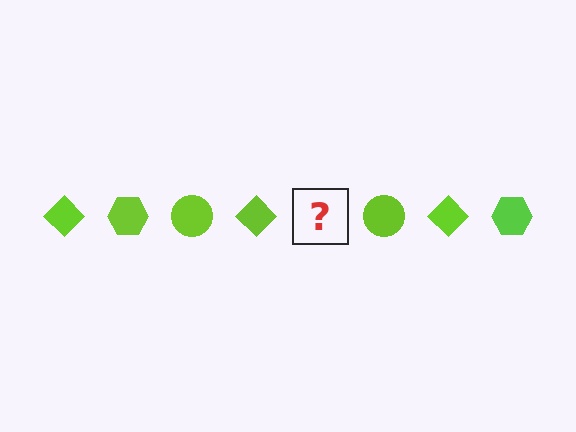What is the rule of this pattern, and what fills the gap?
The rule is that the pattern cycles through diamond, hexagon, circle shapes in lime. The gap should be filled with a lime hexagon.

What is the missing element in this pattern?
The missing element is a lime hexagon.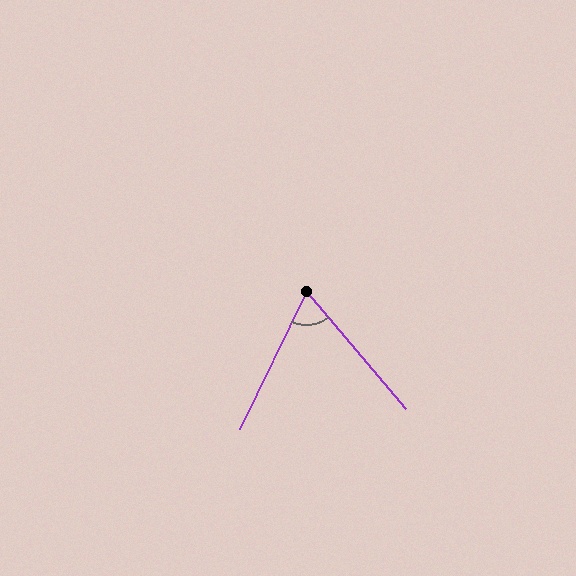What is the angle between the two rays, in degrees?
Approximately 66 degrees.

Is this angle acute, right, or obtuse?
It is acute.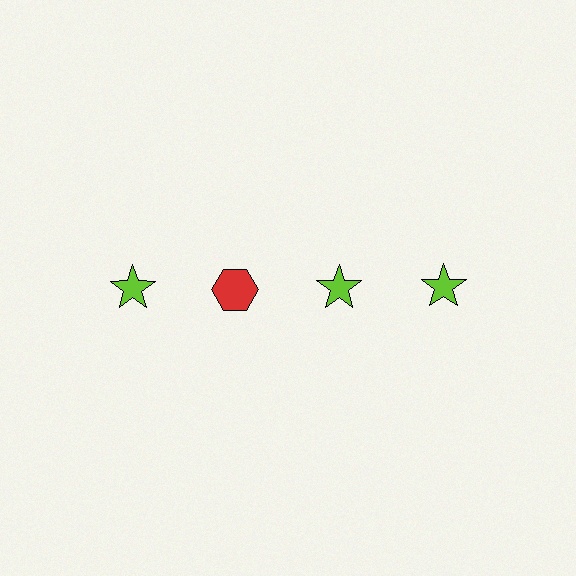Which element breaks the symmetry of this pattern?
The red hexagon in the top row, second from left column breaks the symmetry. All other shapes are lime stars.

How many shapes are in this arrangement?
There are 4 shapes arranged in a grid pattern.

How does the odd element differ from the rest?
It differs in both color (red instead of lime) and shape (hexagon instead of star).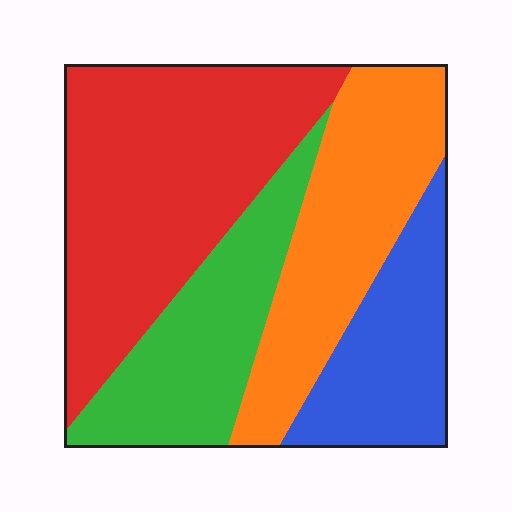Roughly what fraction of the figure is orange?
Orange covers 25% of the figure.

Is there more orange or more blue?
Orange.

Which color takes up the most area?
Red, at roughly 35%.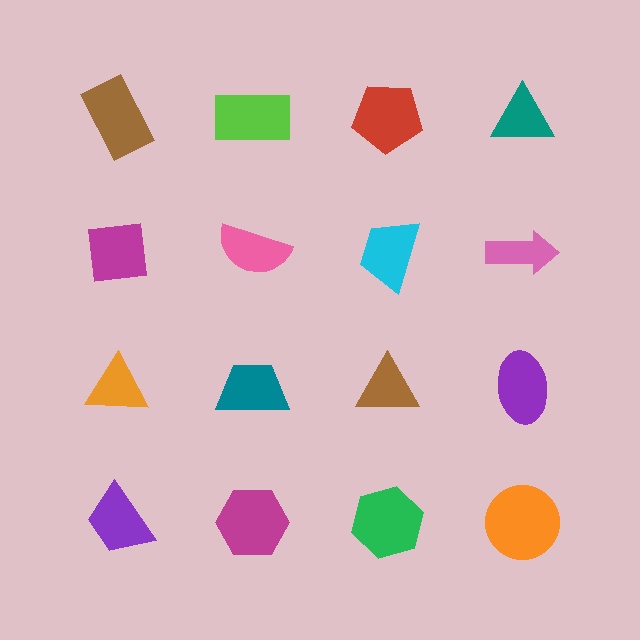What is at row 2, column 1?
A magenta square.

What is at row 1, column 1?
A brown rectangle.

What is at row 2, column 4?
A pink arrow.